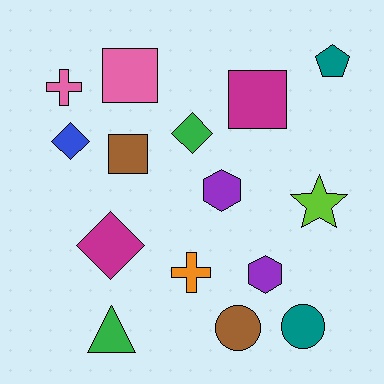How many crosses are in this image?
There are 2 crosses.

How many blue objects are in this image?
There is 1 blue object.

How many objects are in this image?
There are 15 objects.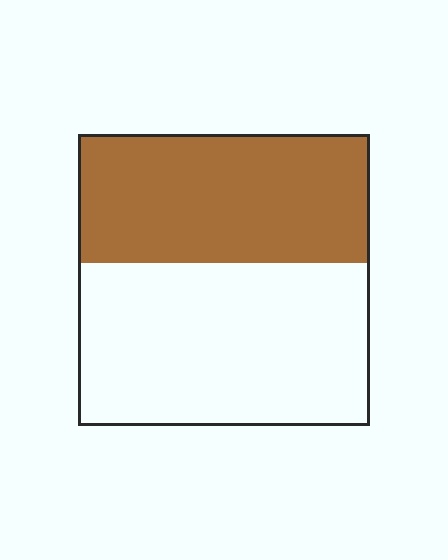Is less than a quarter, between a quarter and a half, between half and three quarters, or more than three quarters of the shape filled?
Between a quarter and a half.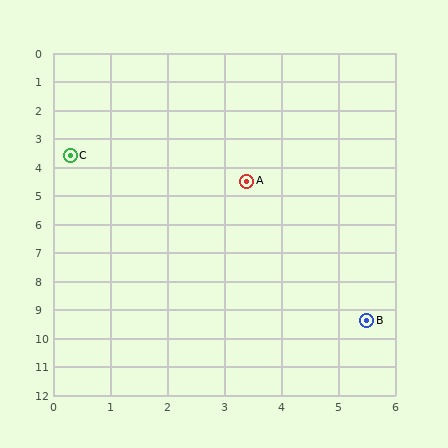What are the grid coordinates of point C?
Point C is at approximately (0.3, 3.6).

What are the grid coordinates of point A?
Point A is at approximately (3.4, 4.5).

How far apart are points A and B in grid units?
Points A and B are about 5.3 grid units apart.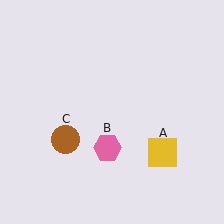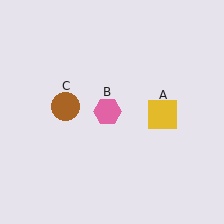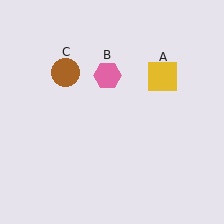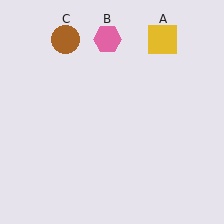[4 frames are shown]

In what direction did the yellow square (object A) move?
The yellow square (object A) moved up.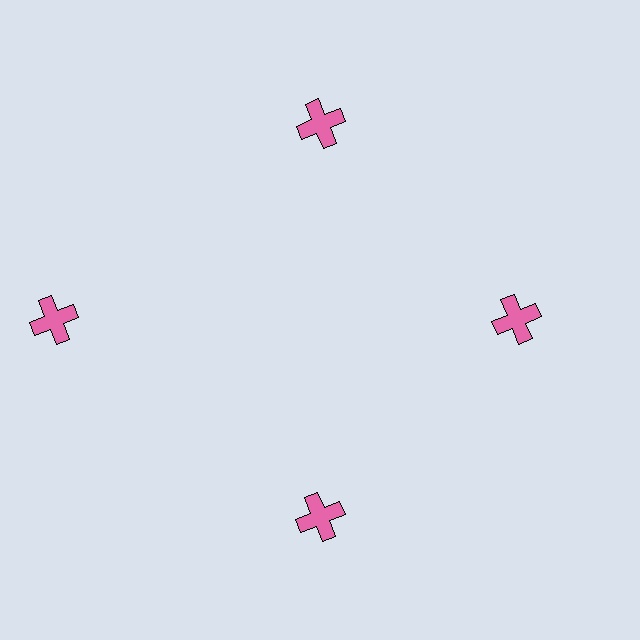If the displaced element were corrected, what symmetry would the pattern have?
It would have 4-fold rotational symmetry — the pattern would map onto itself every 90 degrees.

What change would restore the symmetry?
The symmetry would be restored by moving it inward, back onto the ring so that all 4 crosses sit at equal angles and equal distance from the center.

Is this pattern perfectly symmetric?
No. The 4 pink crosses are arranged in a ring, but one element near the 9 o'clock position is pushed outward from the center, breaking the 4-fold rotational symmetry.